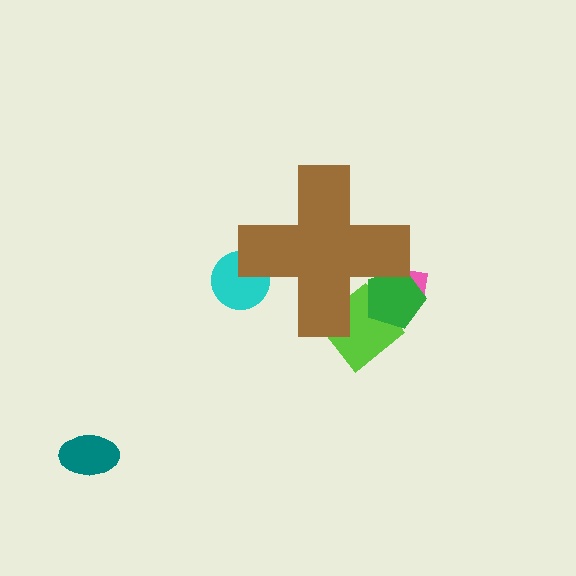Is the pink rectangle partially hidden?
Yes, the pink rectangle is partially hidden behind the brown cross.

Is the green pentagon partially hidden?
Yes, the green pentagon is partially hidden behind the brown cross.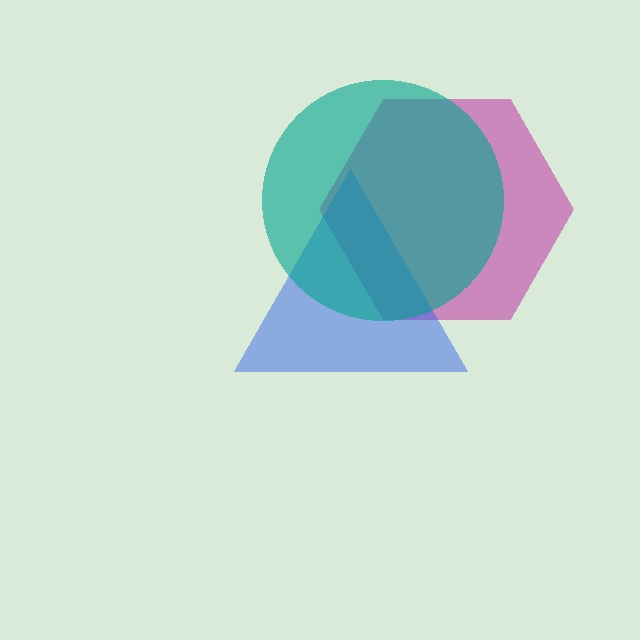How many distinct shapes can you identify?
There are 3 distinct shapes: a magenta hexagon, a blue triangle, a teal circle.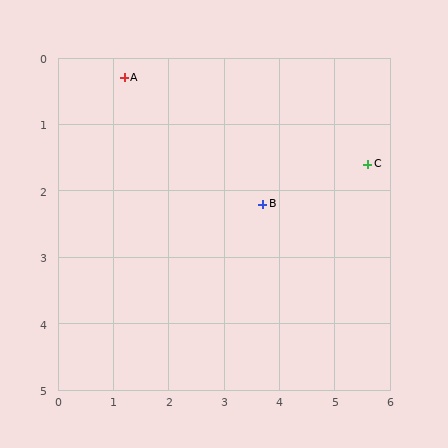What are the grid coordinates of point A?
Point A is at approximately (1.2, 0.3).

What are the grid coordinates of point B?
Point B is at approximately (3.7, 2.2).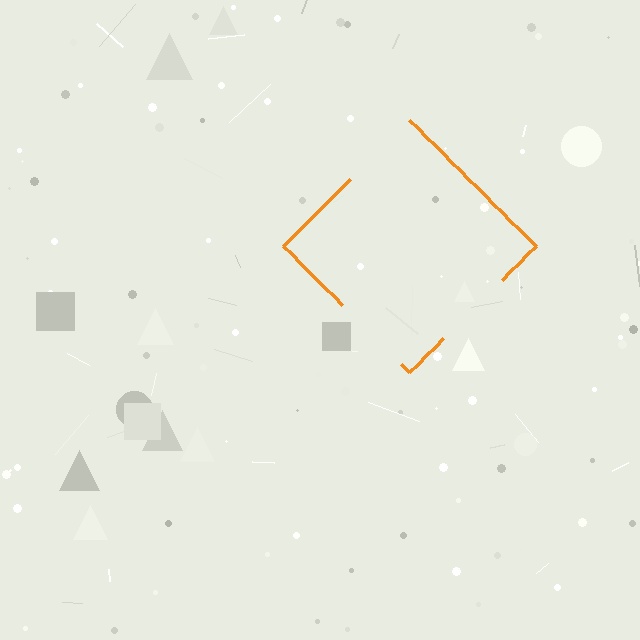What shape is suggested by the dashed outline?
The dashed outline suggests a diamond.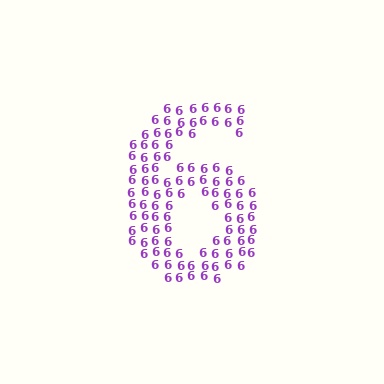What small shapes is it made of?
It is made of small digit 6's.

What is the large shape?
The large shape is the digit 6.